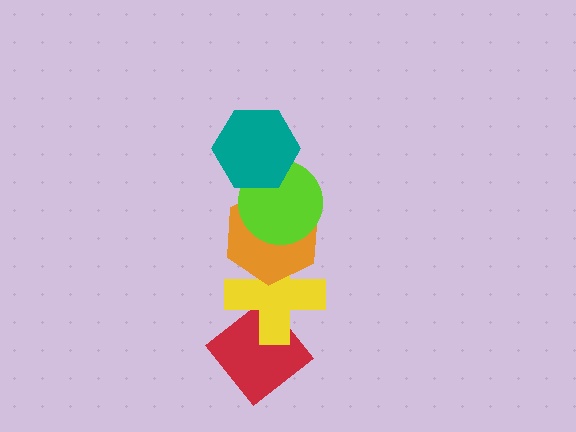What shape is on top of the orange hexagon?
The lime circle is on top of the orange hexagon.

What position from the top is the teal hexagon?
The teal hexagon is 1st from the top.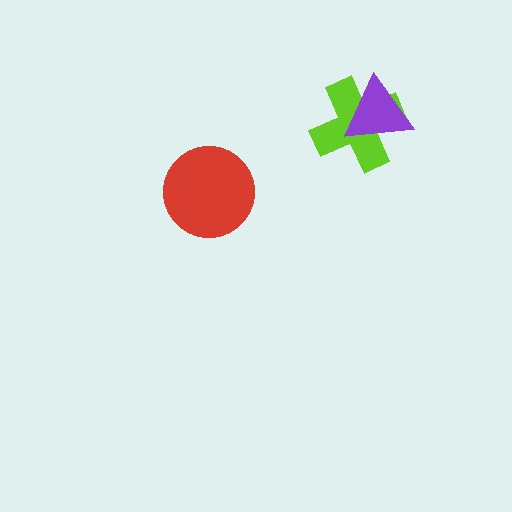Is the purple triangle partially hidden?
No, no other shape covers it.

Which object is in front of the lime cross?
The purple triangle is in front of the lime cross.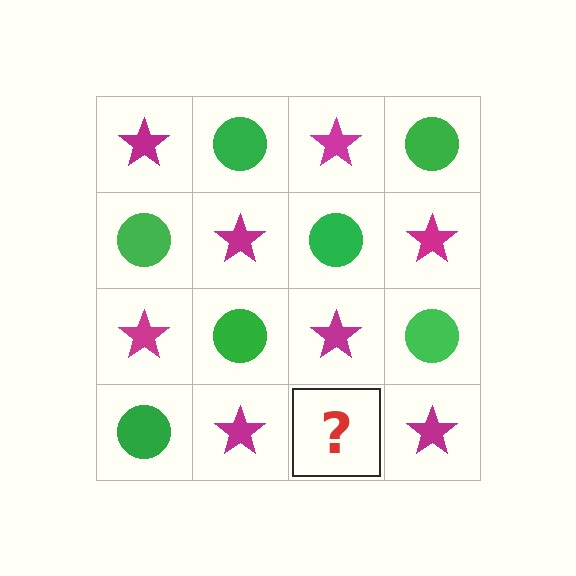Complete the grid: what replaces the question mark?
The question mark should be replaced with a green circle.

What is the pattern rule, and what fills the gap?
The rule is that it alternates magenta star and green circle in a checkerboard pattern. The gap should be filled with a green circle.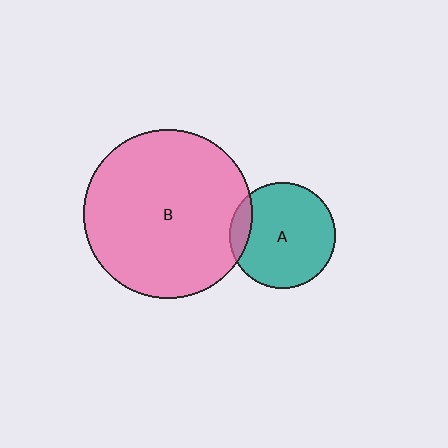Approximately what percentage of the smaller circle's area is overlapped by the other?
Approximately 10%.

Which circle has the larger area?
Circle B (pink).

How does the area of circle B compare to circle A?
Approximately 2.5 times.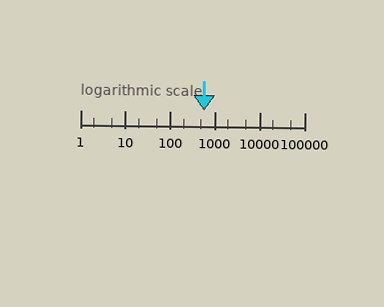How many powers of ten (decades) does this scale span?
The scale spans 5 decades, from 1 to 100000.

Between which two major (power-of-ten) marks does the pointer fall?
The pointer is between 100 and 1000.